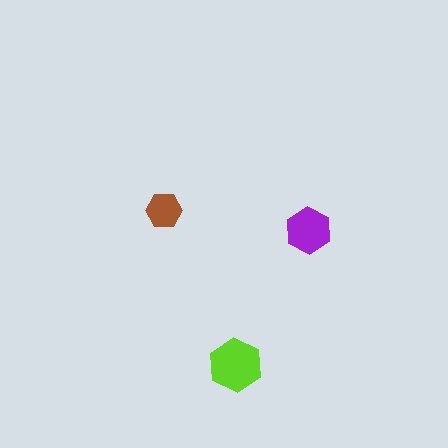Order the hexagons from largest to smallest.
the lime one, the purple one, the brown one.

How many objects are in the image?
There are 3 objects in the image.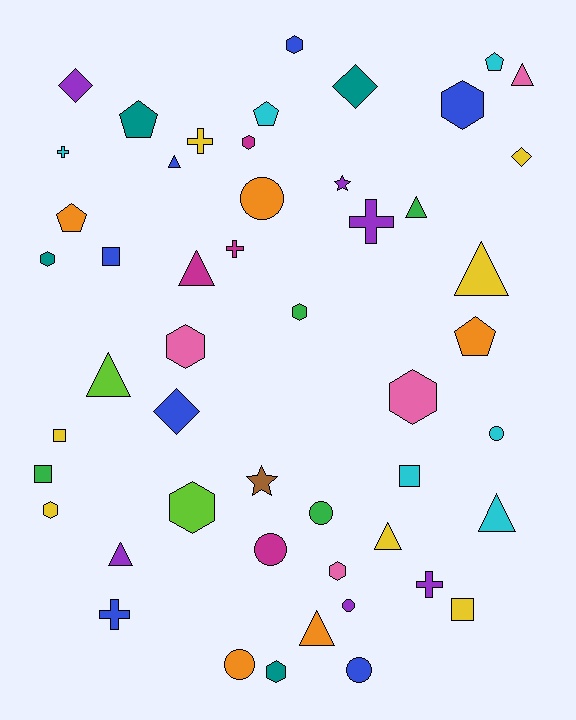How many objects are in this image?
There are 50 objects.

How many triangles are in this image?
There are 10 triangles.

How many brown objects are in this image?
There is 1 brown object.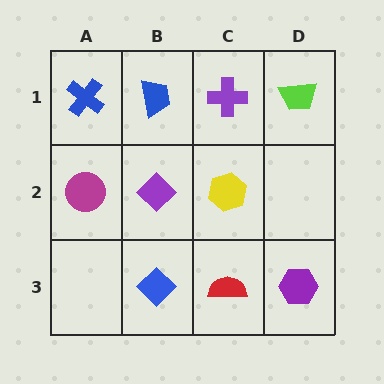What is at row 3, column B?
A blue diamond.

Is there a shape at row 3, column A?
No, that cell is empty.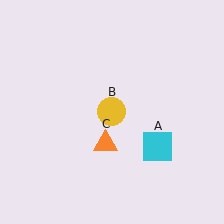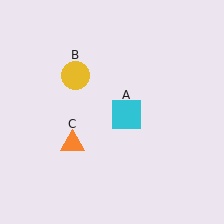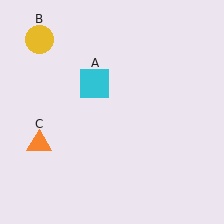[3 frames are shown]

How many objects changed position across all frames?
3 objects changed position: cyan square (object A), yellow circle (object B), orange triangle (object C).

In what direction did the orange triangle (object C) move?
The orange triangle (object C) moved left.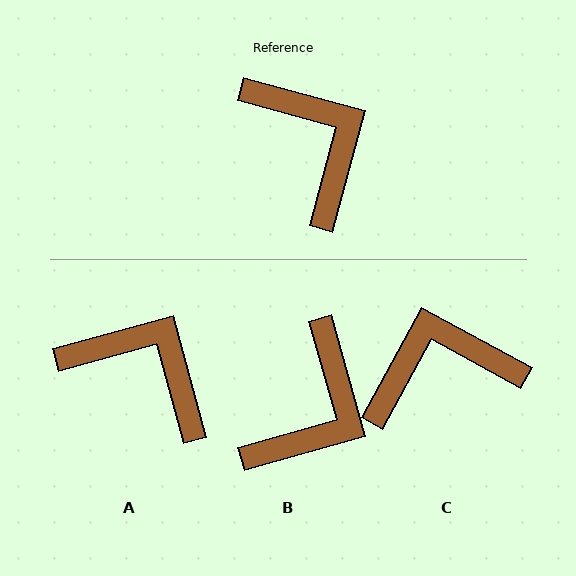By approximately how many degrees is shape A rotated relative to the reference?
Approximately 30 degrees counter-clockwise.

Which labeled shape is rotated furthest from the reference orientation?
C, about 76 degrees away.